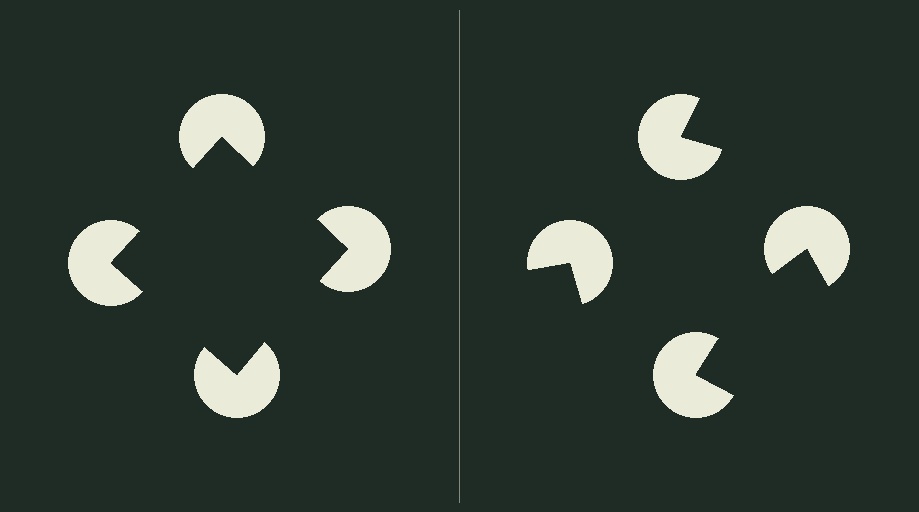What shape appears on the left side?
An illusory square.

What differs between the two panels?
The pac-man discs are positioned identically on both sides; only the wedge orientations differ. On the left they align to a square; on the right they are misaligned.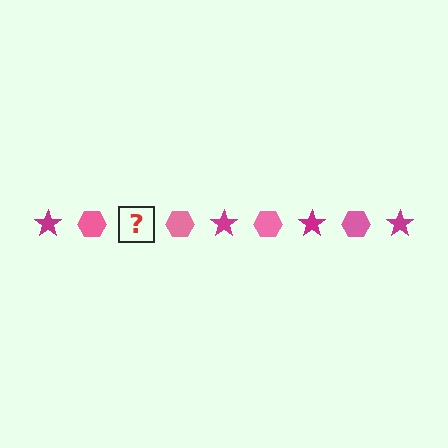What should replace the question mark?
The question mark should be replaced with a magenta star.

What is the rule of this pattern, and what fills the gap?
The rule is that the pattern alternates between magenta star and pink hexagon. The gap should be filled with a magenta star.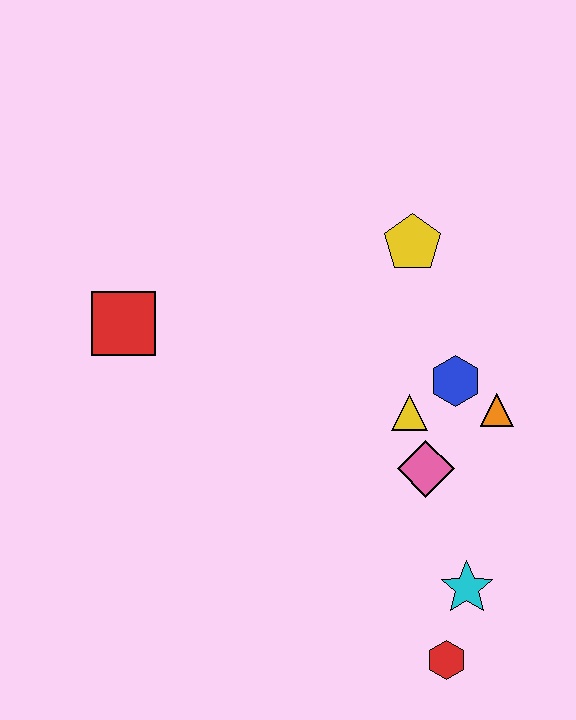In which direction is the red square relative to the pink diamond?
The red square is to the left of the pink diamond.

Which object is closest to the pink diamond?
The yellow triangle is closest to the pink diamond.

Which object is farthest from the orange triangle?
The red square is farthest from the orange triangle.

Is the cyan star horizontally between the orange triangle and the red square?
Yes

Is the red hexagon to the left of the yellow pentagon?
No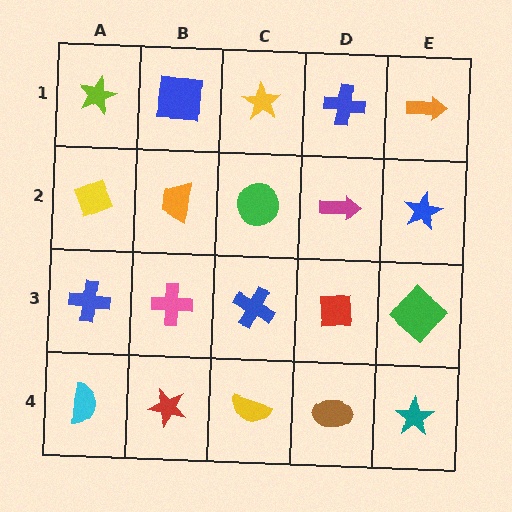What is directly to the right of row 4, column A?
A red star.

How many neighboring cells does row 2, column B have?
4.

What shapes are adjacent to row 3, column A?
A yellow diamond (row 2, column A), a cyan semicircle (row 4, column A), a pink cross (row 3, column B).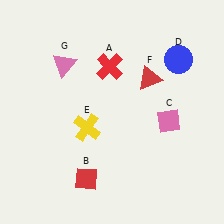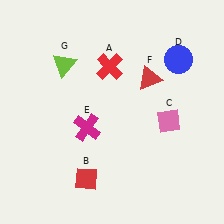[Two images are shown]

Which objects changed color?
E changed from yellow to magenta. G changed from pink to lime.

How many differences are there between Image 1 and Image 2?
There are 2 differences between the two images.